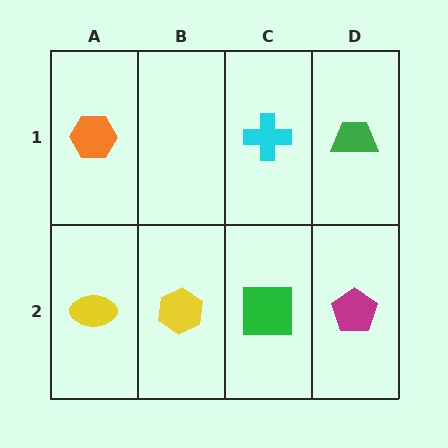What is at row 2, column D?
A magenta pentagon.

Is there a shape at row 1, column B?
No, that cell is empty.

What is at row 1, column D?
A green trapezoid.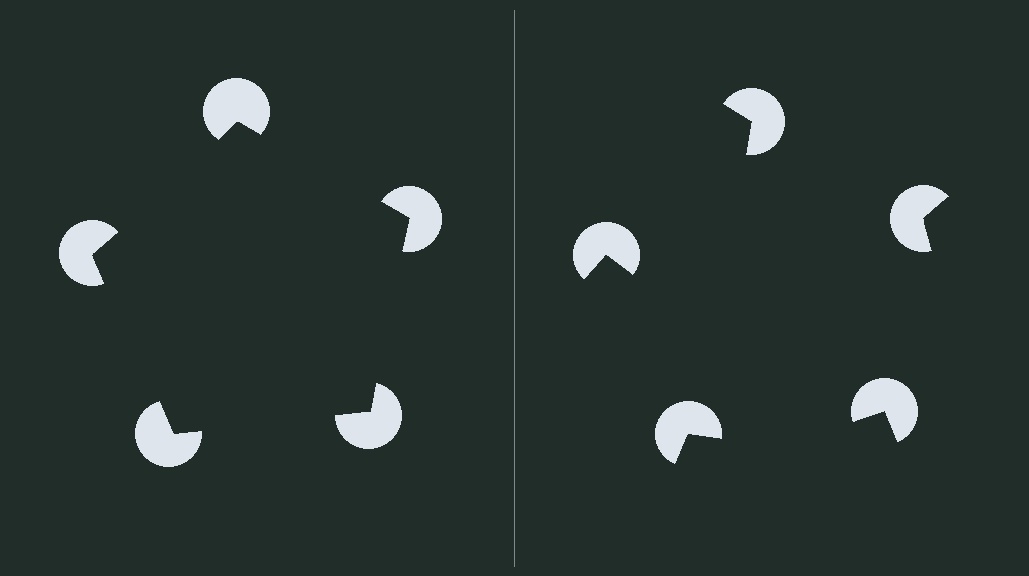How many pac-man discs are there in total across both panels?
10 — 5 on each side.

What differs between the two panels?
The pac-man discs are positioned identically on both sides; only the wedge orientations differ. On the left they align to a pentagon; on the right they are misaligned.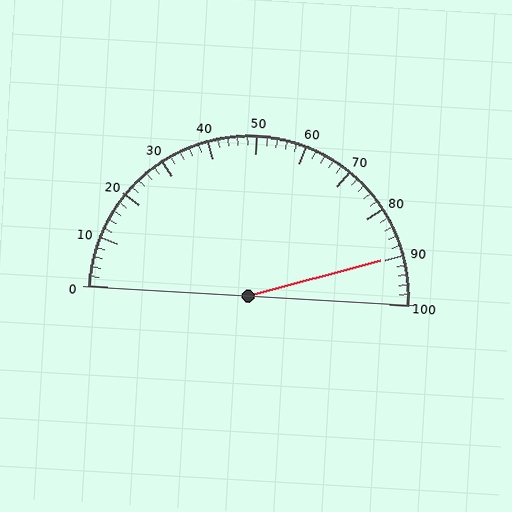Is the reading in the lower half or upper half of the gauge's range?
The reading is in the upper half of the range (0 to 100).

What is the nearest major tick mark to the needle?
The nearest major tick mark is 90.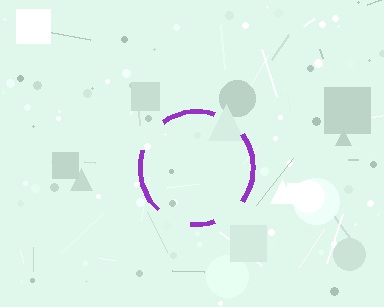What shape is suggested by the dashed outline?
The dashed outline suggests a circle.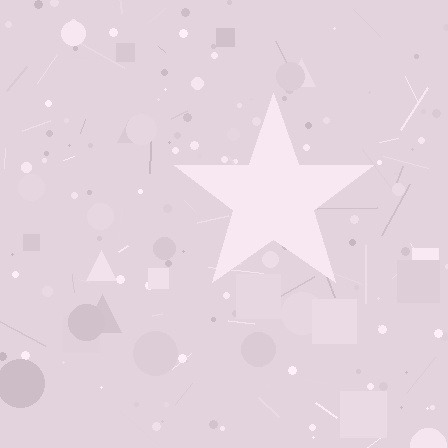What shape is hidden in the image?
A star is hidden in the image.